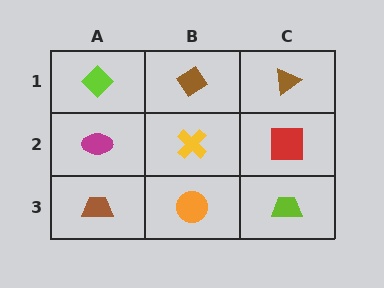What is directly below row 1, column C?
A red square.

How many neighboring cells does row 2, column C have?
3.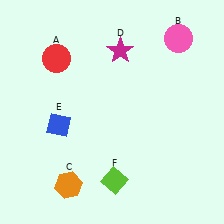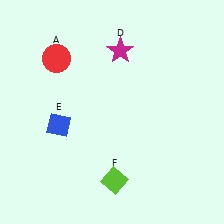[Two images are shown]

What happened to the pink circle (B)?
The pink circle (B) was removed in Image 2. It was in the top-right area of Image 1.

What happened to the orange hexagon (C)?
The orange hexagon (C) was removed in Image 2. It was in the bottom-left area of Image 1.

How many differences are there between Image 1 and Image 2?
There are 2 differences between the two images.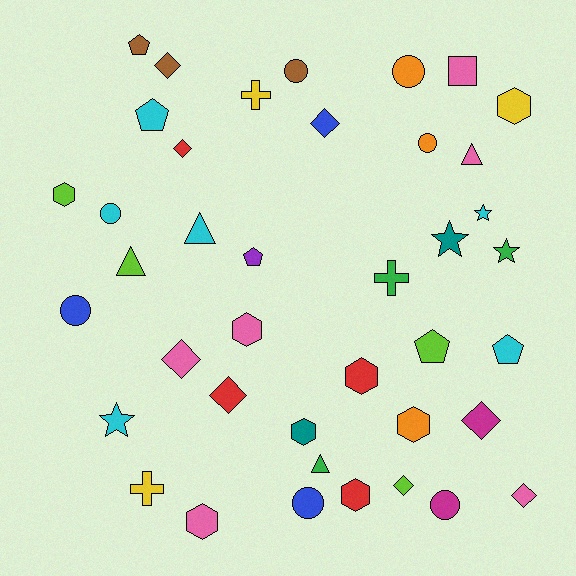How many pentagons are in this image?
There are 5 pentagons.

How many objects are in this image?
There are 40 objects.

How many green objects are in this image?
There are 3 green objects.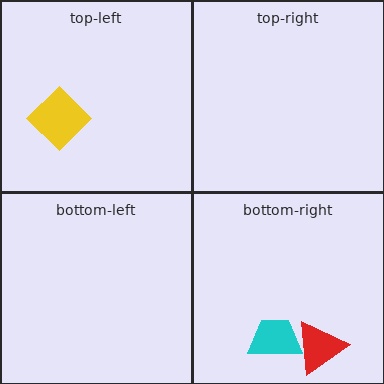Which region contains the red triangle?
The bottom-right region.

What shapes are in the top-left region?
The yellow diamond.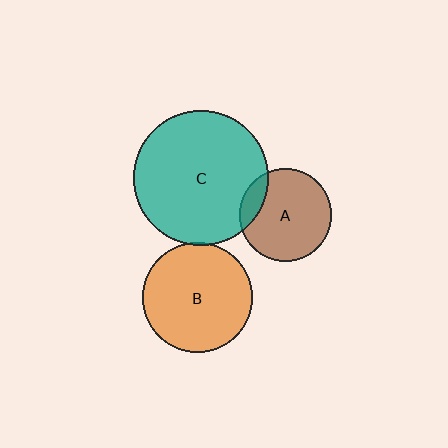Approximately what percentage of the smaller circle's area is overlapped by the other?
Approximately 5%.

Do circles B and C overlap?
Yes.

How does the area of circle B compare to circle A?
Approximately 1.4 times.